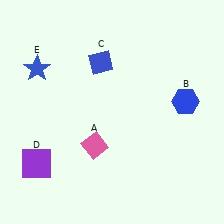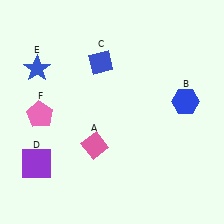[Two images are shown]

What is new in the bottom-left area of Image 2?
A pink pentagon (F) was added in the bottom-left area of Image 2.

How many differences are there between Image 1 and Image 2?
There is 1 difference between the two images.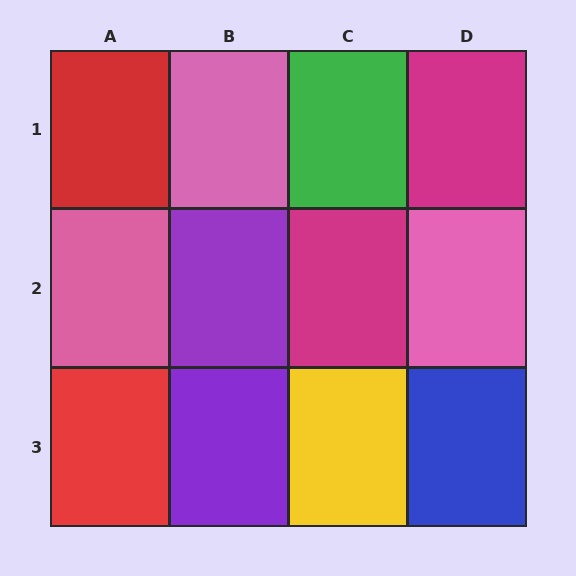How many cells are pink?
3 cells are pink.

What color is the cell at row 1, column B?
Pink.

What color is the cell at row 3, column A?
Red.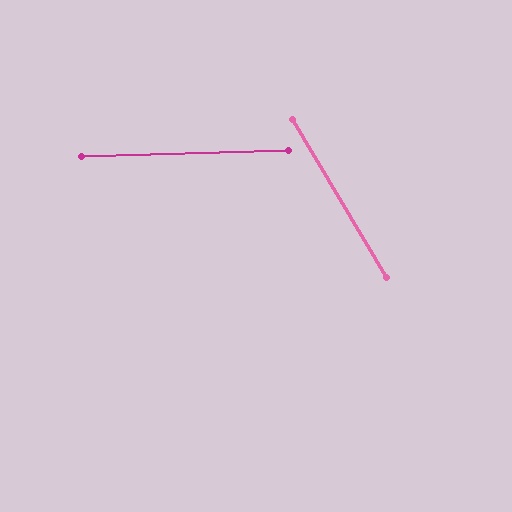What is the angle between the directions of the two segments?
Approximately 61 degrees.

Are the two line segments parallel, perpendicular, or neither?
Neither parallel nor perpendicular — they differ by about 61°.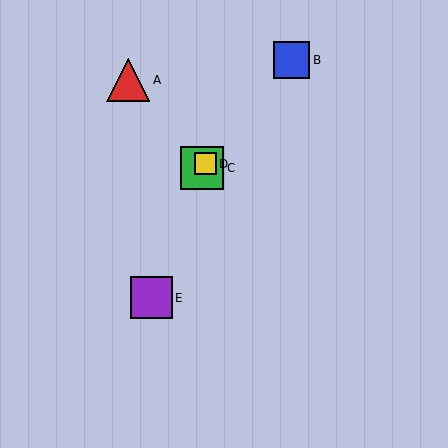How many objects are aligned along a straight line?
3 objects (B, C, D) are aligned along a straight line.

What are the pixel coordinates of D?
Object D is at (205, 164).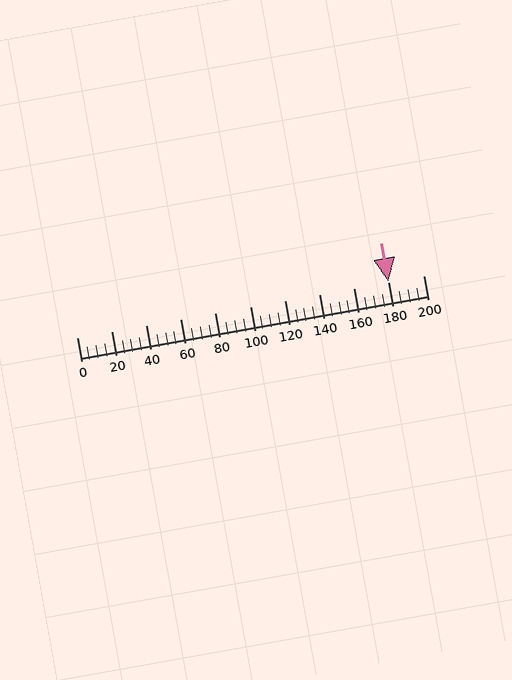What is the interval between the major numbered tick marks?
The major tick marks are spaced 20 units apart.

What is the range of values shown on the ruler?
The ruler shows values from 0 to 200.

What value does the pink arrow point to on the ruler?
The pink arrow points to approximately 180.